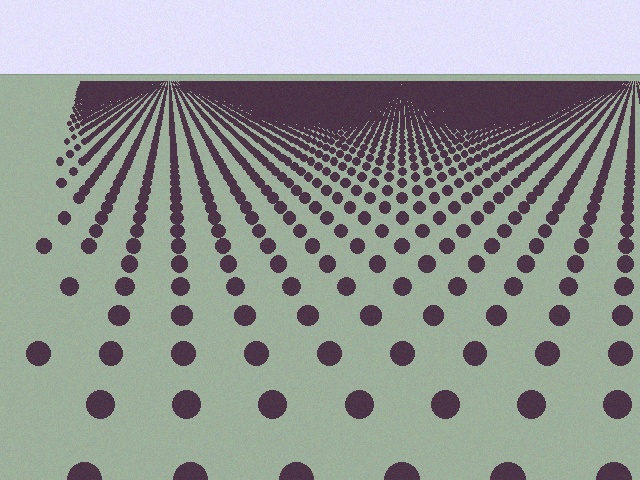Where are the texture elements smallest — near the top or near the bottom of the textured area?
Near the top.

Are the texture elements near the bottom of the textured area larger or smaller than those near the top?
Larger. Near the bottom, elements are closer to the viewer and appear at a bigger on-screen size.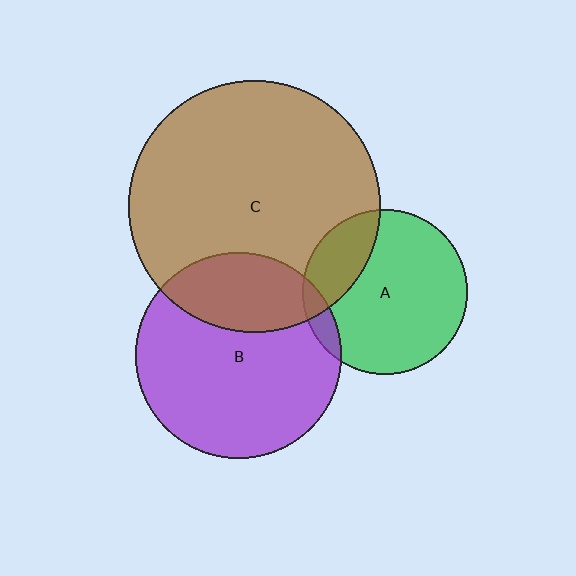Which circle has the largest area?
Circle C (brown).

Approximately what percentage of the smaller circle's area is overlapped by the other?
Approximately 10%.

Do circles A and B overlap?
Yes.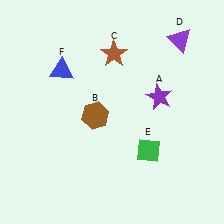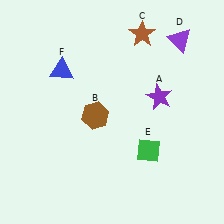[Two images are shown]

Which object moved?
The brown star (C) moved right.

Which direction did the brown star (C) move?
The brown star (C) moved right.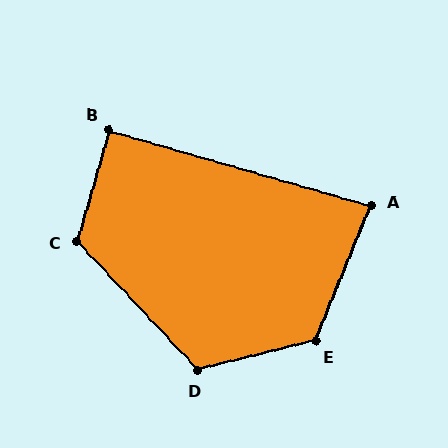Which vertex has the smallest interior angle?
A, at approximately 84 degrees.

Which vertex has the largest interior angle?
E, at approximately 126 degrees.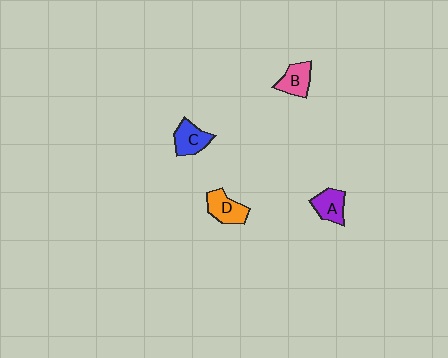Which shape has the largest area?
Shape D (orange).